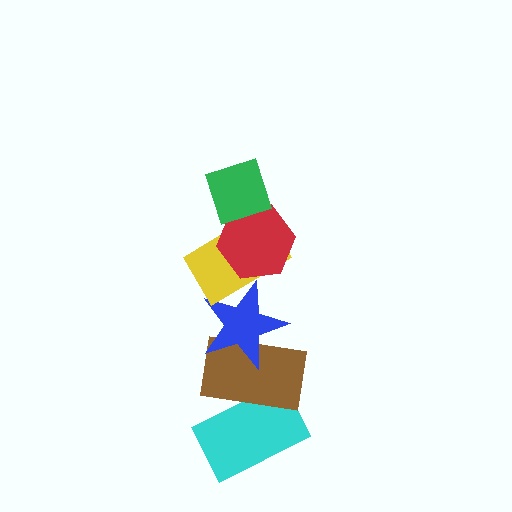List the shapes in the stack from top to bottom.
From top to bottom: the green diamond, the red hexagon, the yellow rectangle, the blue star, the brown rectangle, the cyan rectangle.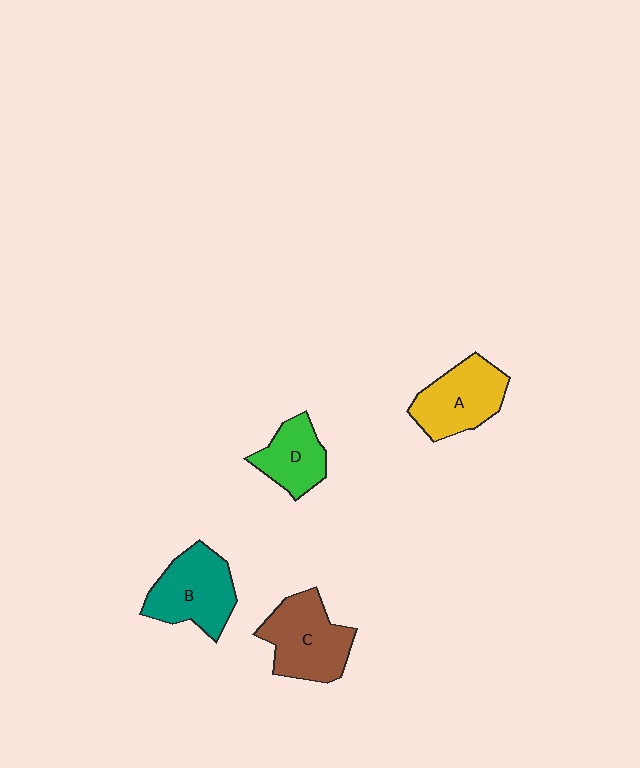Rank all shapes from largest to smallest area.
From largest to smallest: C (brown), B (teal), A (yellow), D (green).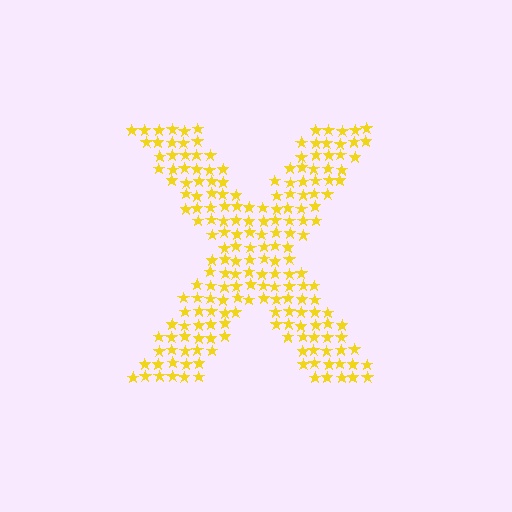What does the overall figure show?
The overall figure shows the letter X.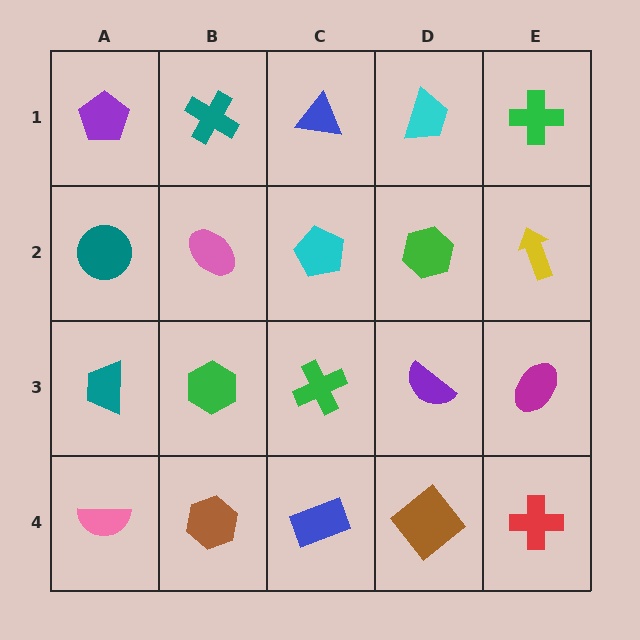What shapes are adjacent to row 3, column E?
A yellow arrow (row 2, column E), a red cross (row 4, column E), a purple semicircle (row 3, column D).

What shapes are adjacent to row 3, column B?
A pink ellipse (row 2, column B), a brown hexagon (row 4, column B), a teal trapezoid (row 3, column A), a green cross (row 3, column C).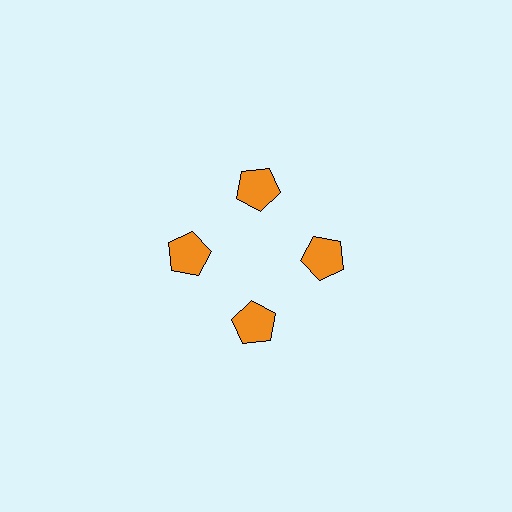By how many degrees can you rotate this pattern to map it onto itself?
The pattern maps onto itself every 90 degrees of rotation.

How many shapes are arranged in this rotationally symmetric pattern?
There are 4 shapes, arranged in 4 groups of 1.